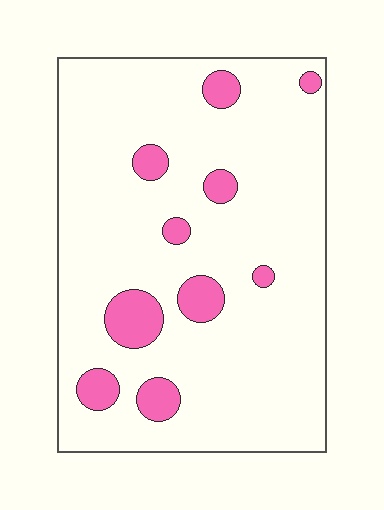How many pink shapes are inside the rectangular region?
10.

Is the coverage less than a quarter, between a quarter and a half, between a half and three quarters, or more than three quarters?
Less than a quarter.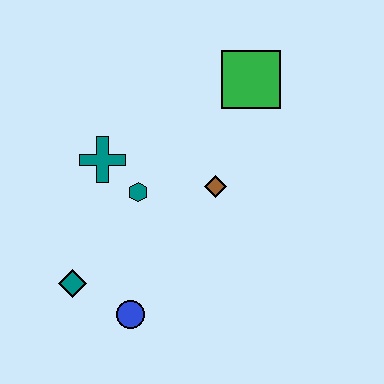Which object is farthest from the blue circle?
The green square is farthest from the blue circle.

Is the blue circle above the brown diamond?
No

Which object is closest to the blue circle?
The teal diamond is closest to the blue circle.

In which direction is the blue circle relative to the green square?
The blue circle is below the green square.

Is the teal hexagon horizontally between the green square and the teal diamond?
Yes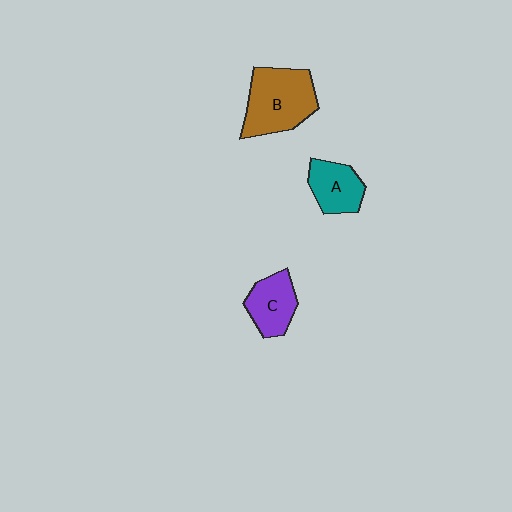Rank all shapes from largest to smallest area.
From largest to smallest: B (brown), C (purple), A (teal).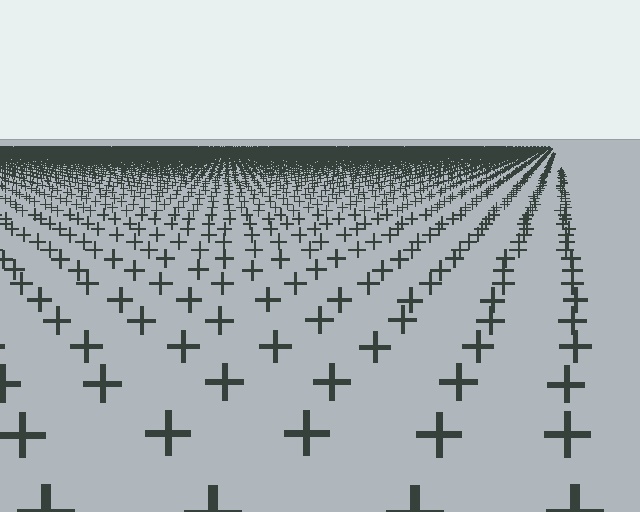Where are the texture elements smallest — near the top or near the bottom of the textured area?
Near the top.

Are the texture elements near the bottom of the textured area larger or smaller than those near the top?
Larger. Near the bottom, elements are closer to the viewer and appear at a bigger on-screen size.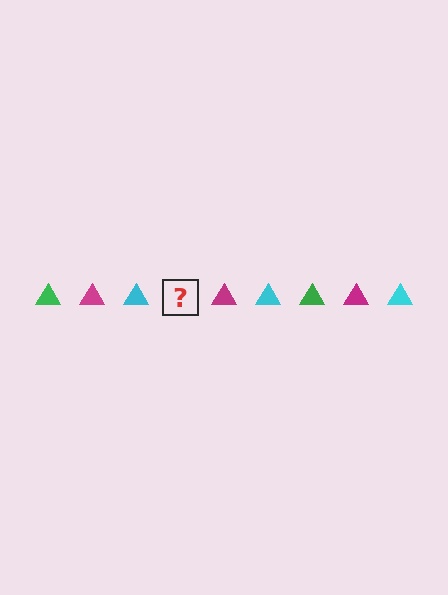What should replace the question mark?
The question mark should be replaced with a green triangle.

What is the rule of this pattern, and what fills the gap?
The rule is that the pattern cycles through green, magenta, cyan triangles. The gap should be filled with a green triangle.